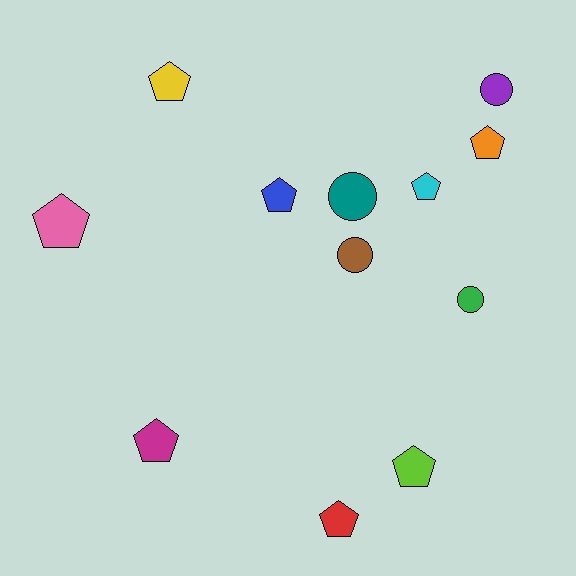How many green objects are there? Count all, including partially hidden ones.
There is 1 green object.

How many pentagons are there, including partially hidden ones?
There are 8 pentagons.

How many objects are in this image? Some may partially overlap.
There are 12 objects.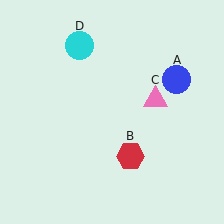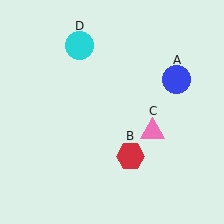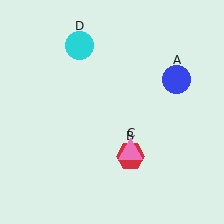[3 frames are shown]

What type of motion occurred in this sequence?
The pink triangle (object C) rotated clockwise around the center of the scene.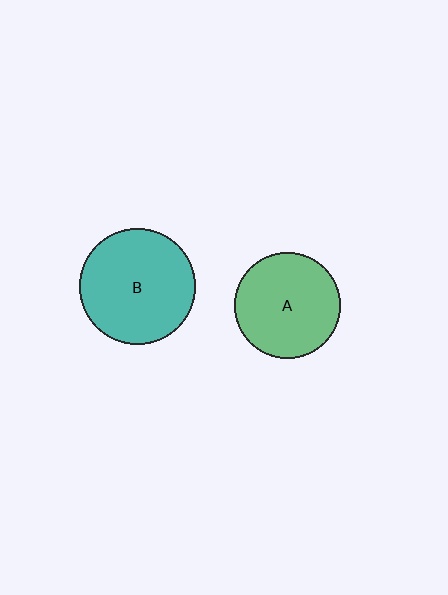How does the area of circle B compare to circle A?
Approximately 1.2 times.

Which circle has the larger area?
Circle B (teal).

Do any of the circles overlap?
No, none of the circles overlap.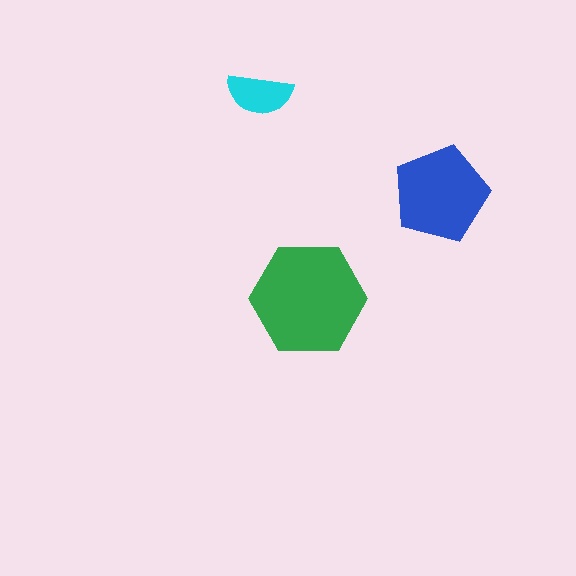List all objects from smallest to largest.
The cyan semicircle, the blue pentagon, the green hexagon.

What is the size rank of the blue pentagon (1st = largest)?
2nd.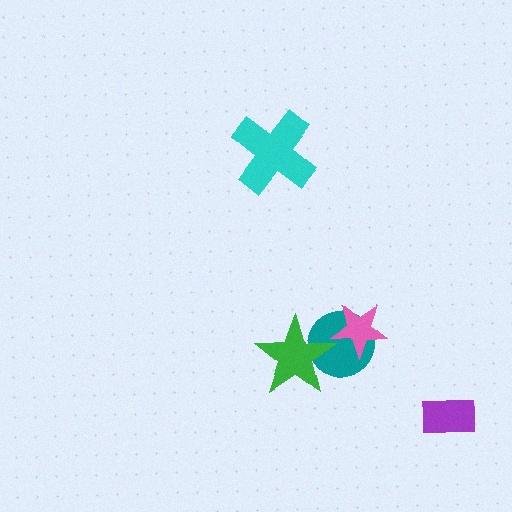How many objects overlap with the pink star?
1 object overlaps with the pink star.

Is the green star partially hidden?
No, no other shape covers it.